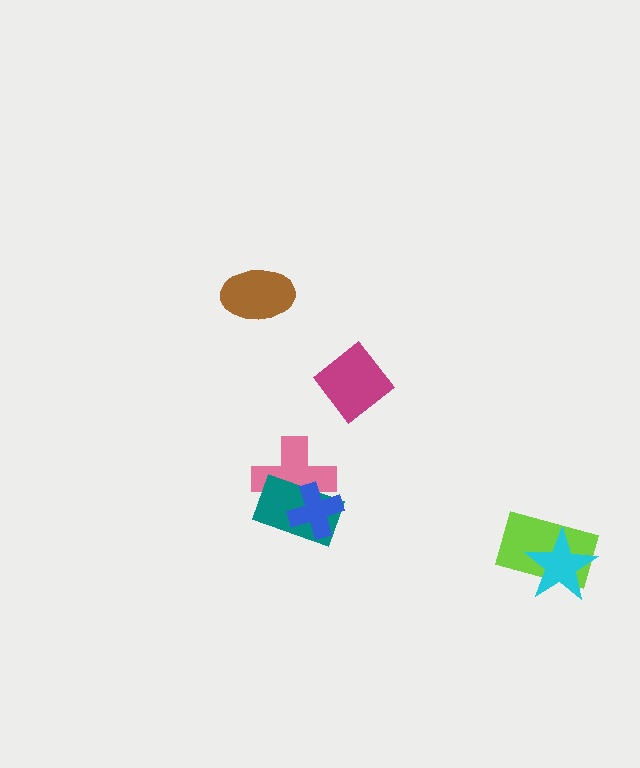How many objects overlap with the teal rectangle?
2 objects overlap with the teal rectangle.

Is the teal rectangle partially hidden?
Yes, it is partially covered by another shape.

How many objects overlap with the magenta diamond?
0 objects overlap with the magenta diamond.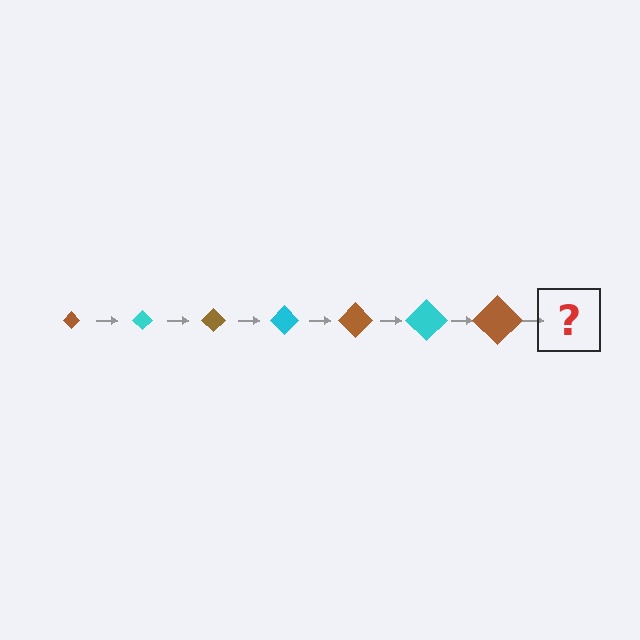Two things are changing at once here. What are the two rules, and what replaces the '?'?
The two rules are that the diamond grows larger each step and the color cycles through brown and cyan. The '?' should be a cyan diamond, larger than the previous one.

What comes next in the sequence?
The next element should be a cyan diamond, larger than the previous one.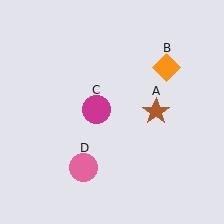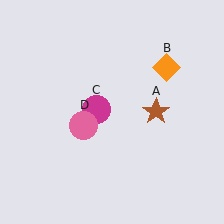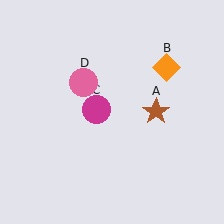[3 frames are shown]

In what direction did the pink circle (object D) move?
The pink circle (object D) moved up.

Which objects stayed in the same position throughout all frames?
Brown star (object A) and orange diamond (object B) and magenta circle (object C) remained stationary.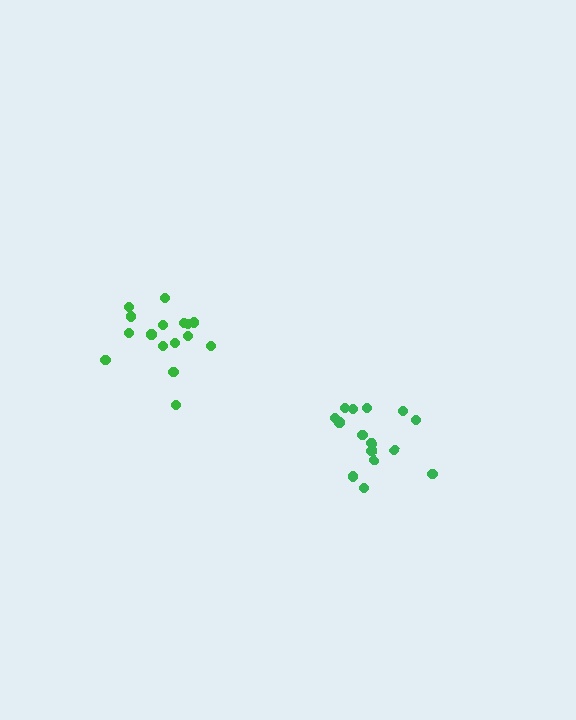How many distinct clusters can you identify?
There are 2 distinct clusters.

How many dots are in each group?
Group 1: 15 dots, Group 2: 16 dots (31 total).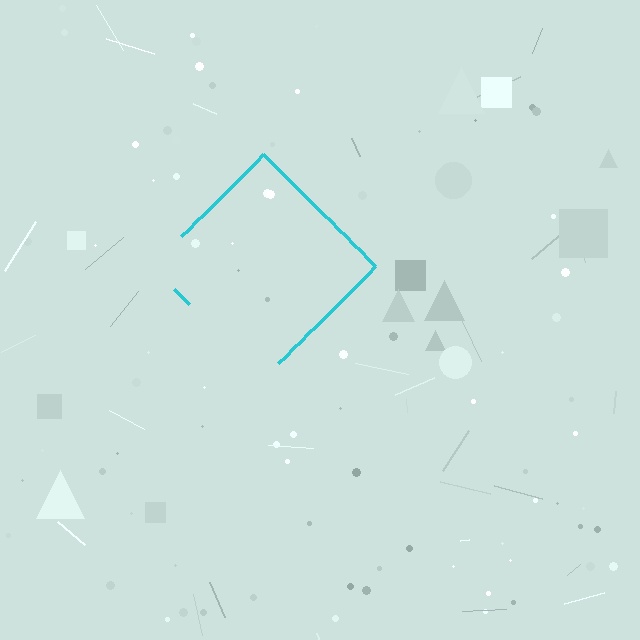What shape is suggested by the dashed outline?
The dashed outline suggests a diamond.